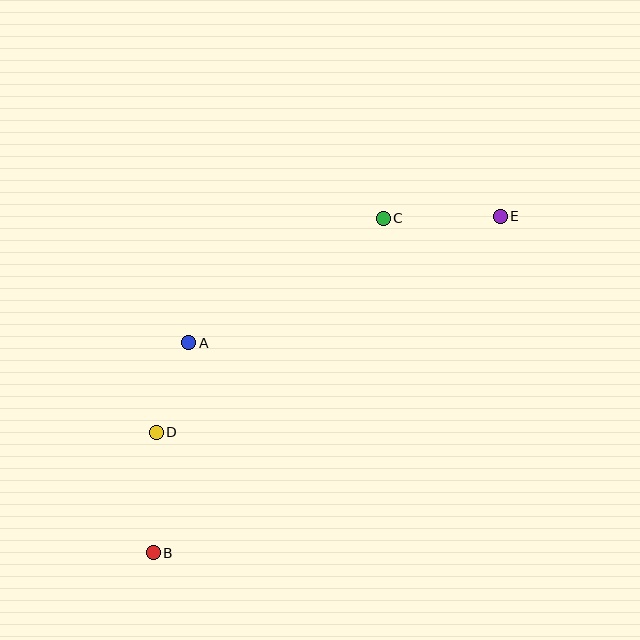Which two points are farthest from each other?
Points B and E are farthest from each other.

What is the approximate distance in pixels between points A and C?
The distance between A and C is approximately 231 pixels.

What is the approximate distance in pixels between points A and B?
The distance between A and B is approximately 213 pixels.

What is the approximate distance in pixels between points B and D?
The distance between B and D is approximately 120 pixels.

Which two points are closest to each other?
Points A and D are closest to each other.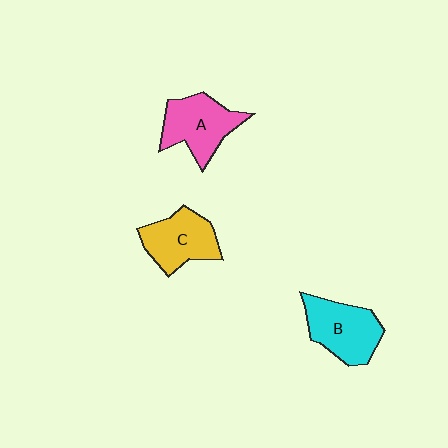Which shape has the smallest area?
Shape C (yellow).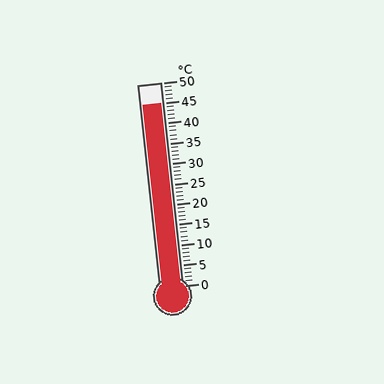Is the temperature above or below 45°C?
The temperature is at 45°C.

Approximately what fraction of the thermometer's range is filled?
The thermometer is filled to approximately 90% of its range.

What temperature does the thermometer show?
The thermometer shows approximately 45°C.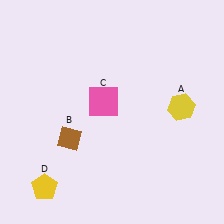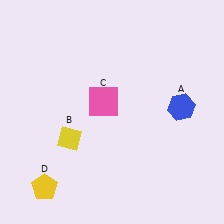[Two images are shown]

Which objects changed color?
A changed from yellow to blue. B changed from brown to yellow.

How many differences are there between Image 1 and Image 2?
There are 2 differences between the two images.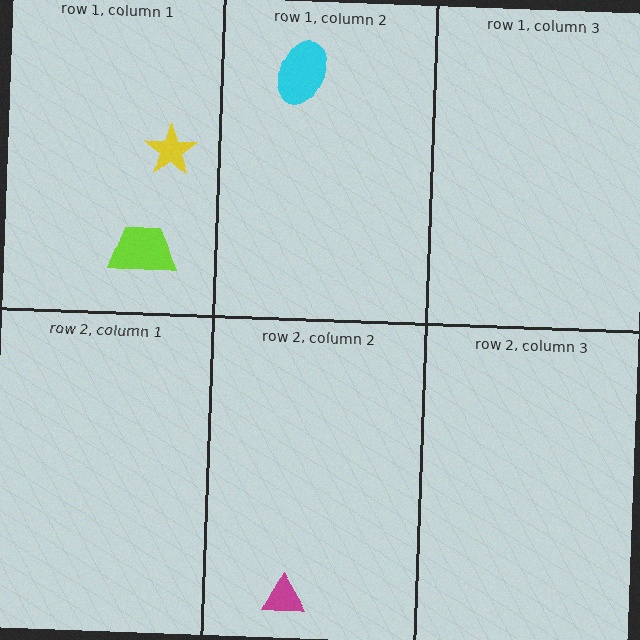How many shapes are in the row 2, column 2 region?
1.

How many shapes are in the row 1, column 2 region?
1.